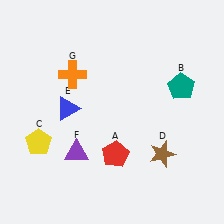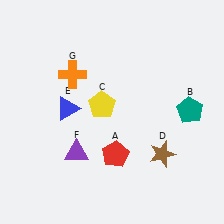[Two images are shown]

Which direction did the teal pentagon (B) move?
The teal pentagon (B) moved down.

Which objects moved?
The objects that moved are: the teal pentagon (B), the yellow pentagon (C).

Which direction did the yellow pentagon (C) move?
The yellow pentagon (C) moved right.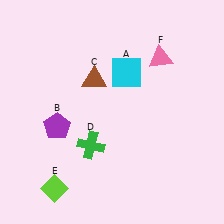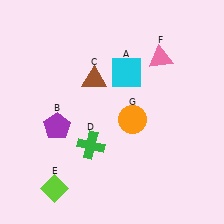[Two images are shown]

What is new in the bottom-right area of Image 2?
An orange circle (G) was added in the bottom-right area of Image 2.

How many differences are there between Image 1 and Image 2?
There is 1 difference between the two images.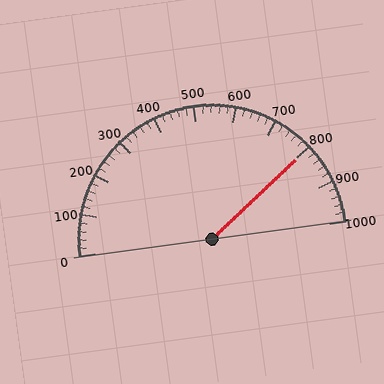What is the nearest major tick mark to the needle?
The nearest major tick mark is 800.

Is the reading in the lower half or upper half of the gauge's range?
The reading is in the upper half of the range (0 to 1000).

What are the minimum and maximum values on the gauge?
The gauge ranges from 0 to 1000.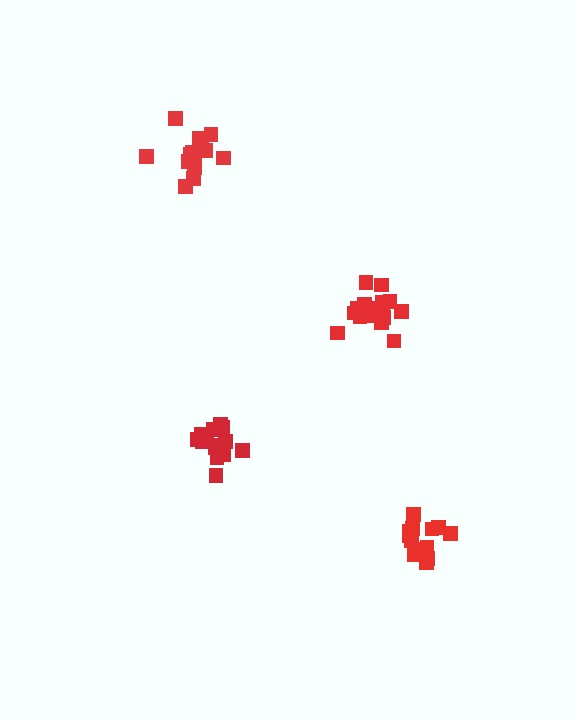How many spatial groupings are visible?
There are 4 spatial groupings.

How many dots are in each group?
Group 1: 16 dots, Group 2: 15 dots, Group 3: 17 dots, Group 4: 13 dots (61 total).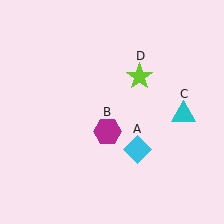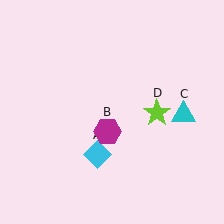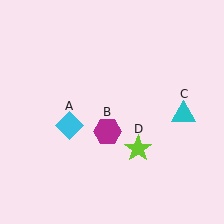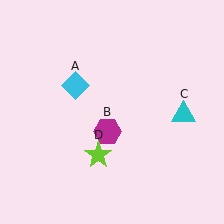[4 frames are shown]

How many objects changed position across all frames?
2 objects changed position: cyan diamond (object A), lime star (object D).